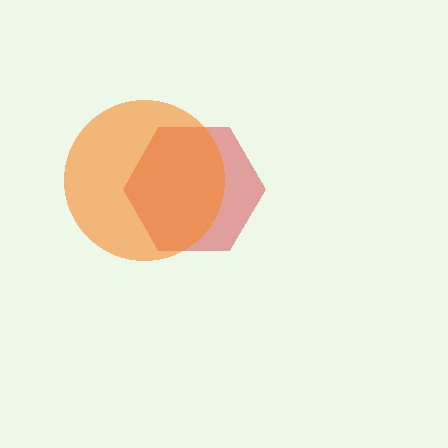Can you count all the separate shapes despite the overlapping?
Yes, there are 2 separate shapes.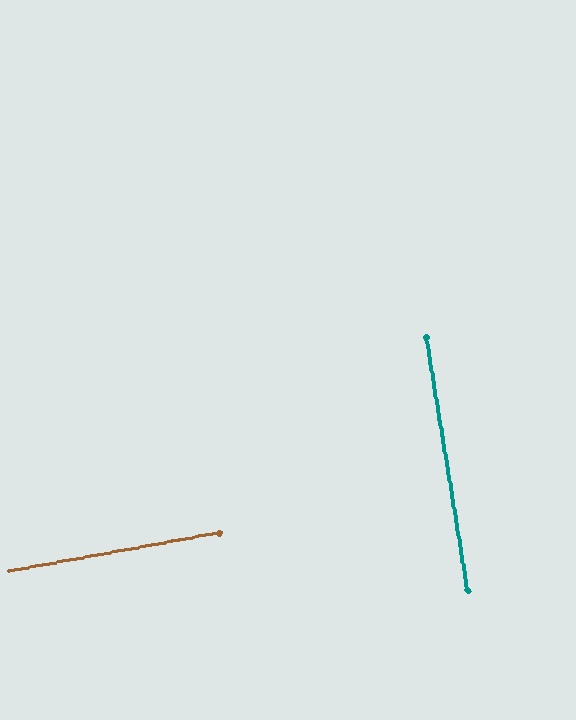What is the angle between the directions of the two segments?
Approximately 89 degrees.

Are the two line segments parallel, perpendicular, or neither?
Perpendicular — they meet at approximately 89°.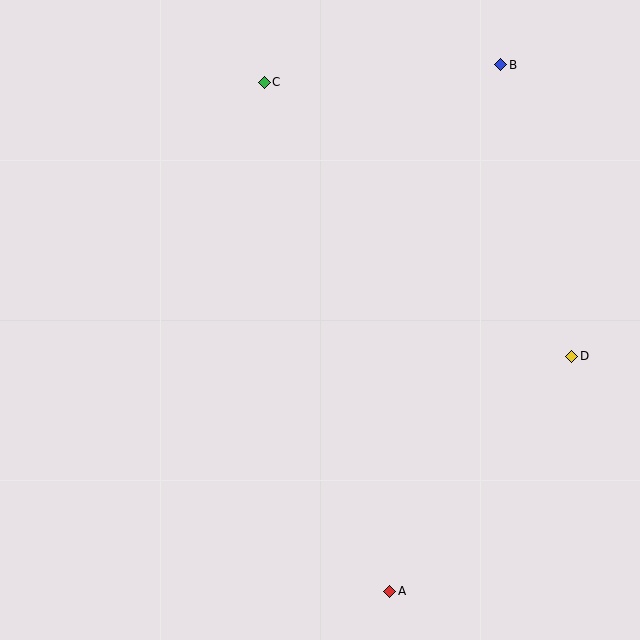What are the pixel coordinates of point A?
Point A is at (390, 591).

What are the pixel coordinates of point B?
Point B is at (501, 65).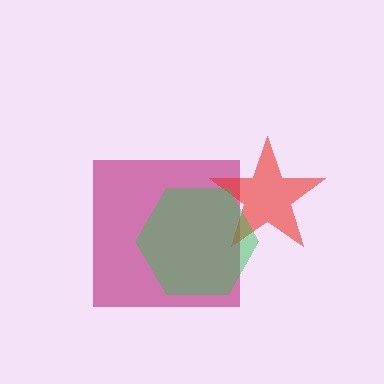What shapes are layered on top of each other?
The layered shapes are: a magenta square, a red star, a green hexagon.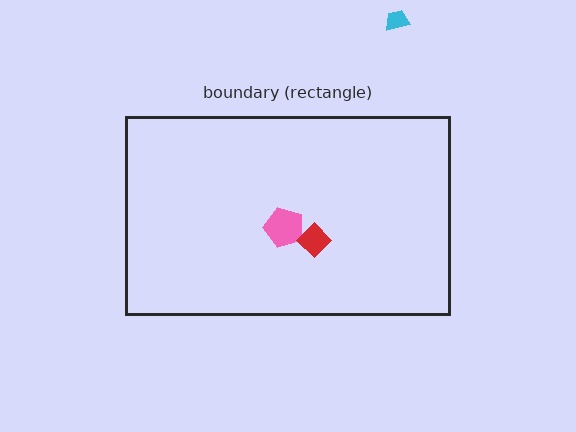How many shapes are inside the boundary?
2 inside, 1 outside.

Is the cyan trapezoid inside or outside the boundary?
Outside.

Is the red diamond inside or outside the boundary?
Inside.